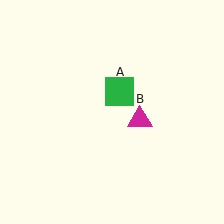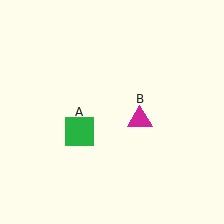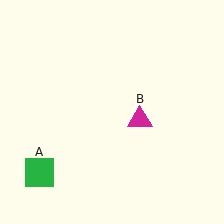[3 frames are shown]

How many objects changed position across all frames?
1 object changed position: green square (object A).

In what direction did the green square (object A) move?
The green square (object A) moved down and to the left.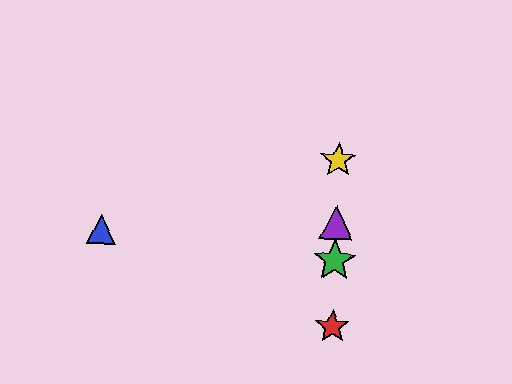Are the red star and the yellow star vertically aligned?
Yes, both are at x≈332.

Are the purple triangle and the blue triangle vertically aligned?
No, the purple triangle is at x≈336 and the blue triangle is at x≈101.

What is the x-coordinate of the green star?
The green star is at x≈335.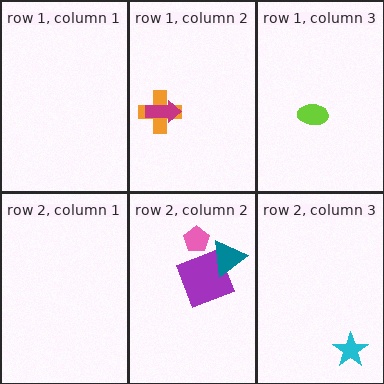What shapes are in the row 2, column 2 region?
The purple square, the pink pentagon, the teal triangle.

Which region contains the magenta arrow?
The row 1, column 2 region.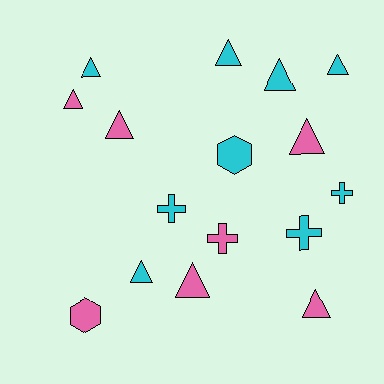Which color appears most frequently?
Cyan, with 9 objects.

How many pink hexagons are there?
There is 1 pink hexagon.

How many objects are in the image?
There are 16 objects.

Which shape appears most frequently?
Triangle, with 10 objects.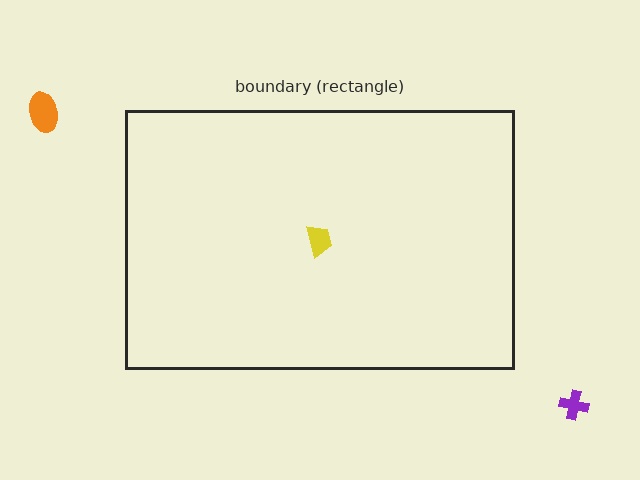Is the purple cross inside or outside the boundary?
Outside.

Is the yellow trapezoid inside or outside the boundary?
Inside.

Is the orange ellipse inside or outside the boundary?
Outside.